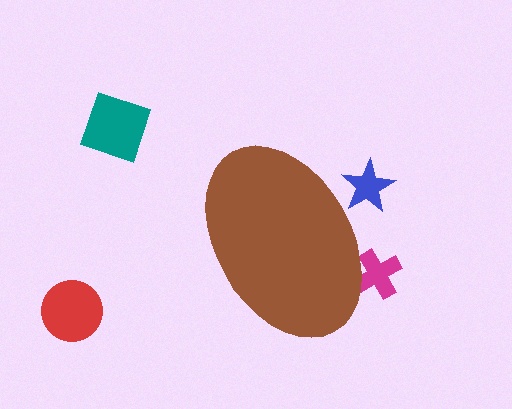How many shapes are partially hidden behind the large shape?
2 shapes are partially hidden.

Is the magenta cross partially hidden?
Yes, the magenta cross is partially hidden behind the brown ellipse.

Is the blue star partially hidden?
Yes, the blue star is partially hidden behind the brown ellipse.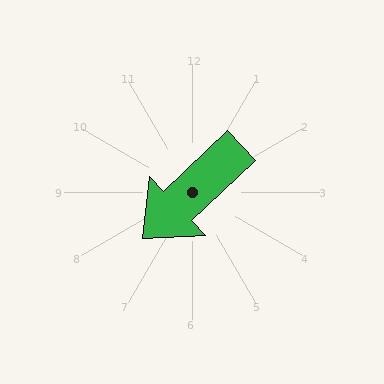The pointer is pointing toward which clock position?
Roughly 8 o'clock.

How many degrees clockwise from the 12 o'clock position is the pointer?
Approximately 227 degrees.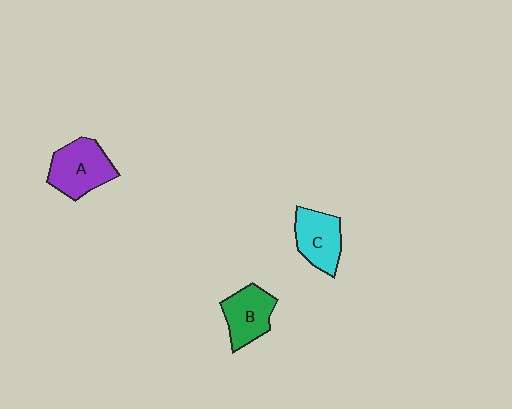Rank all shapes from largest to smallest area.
From largest to smallest: A (purple), C (cyan), B (green).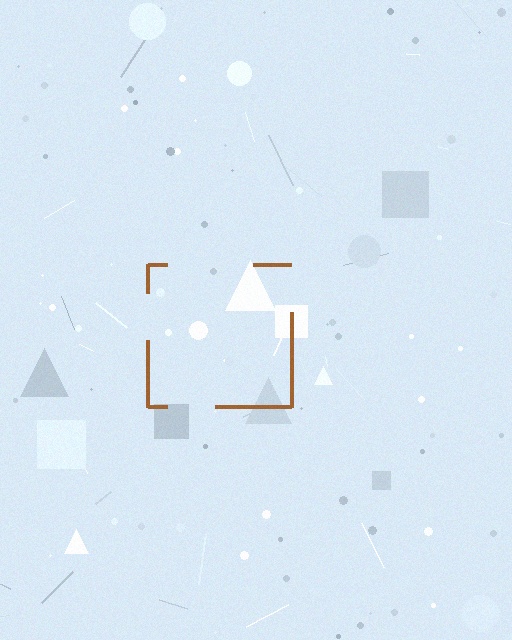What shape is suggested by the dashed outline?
The dashed outline suggests a square.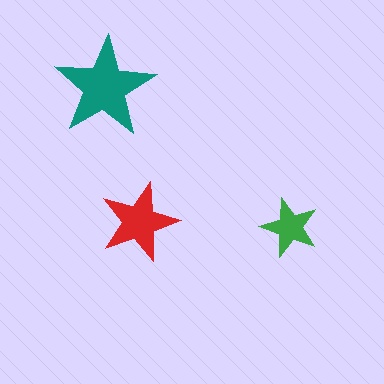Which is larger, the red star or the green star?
The red one.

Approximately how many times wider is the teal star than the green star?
About 1.5 times wider.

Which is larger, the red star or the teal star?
The teal one.